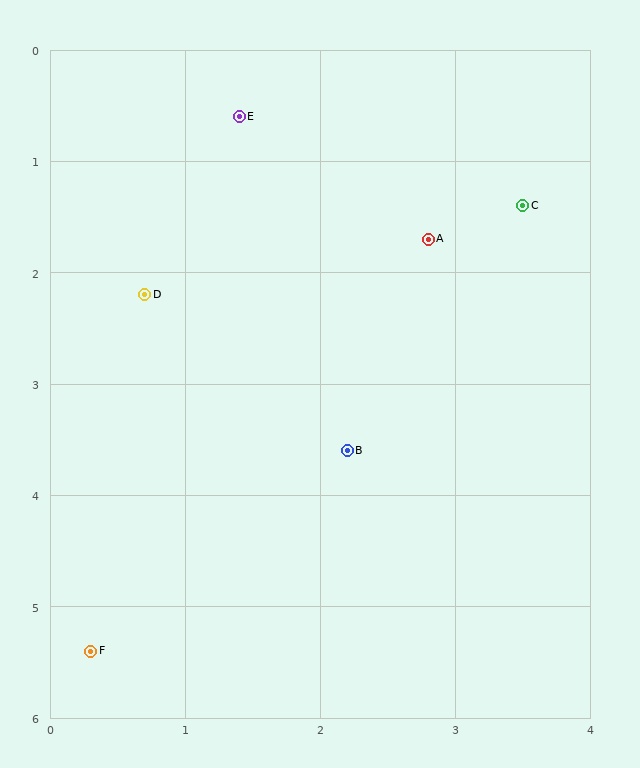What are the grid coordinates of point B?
Point B is at approximately (2.2, 3.6).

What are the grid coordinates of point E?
Point E is at approximately (1.4, 0.6).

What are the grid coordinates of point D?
Point D is at approximately (0.7, 2.2).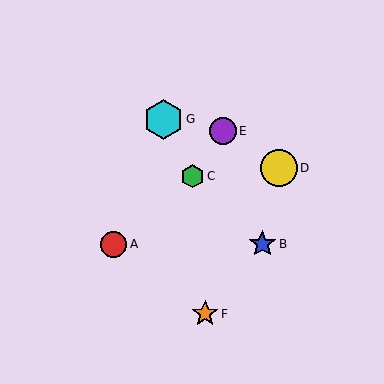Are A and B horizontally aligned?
Yes, both are at y≈244.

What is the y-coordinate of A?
Object A is at y≈244.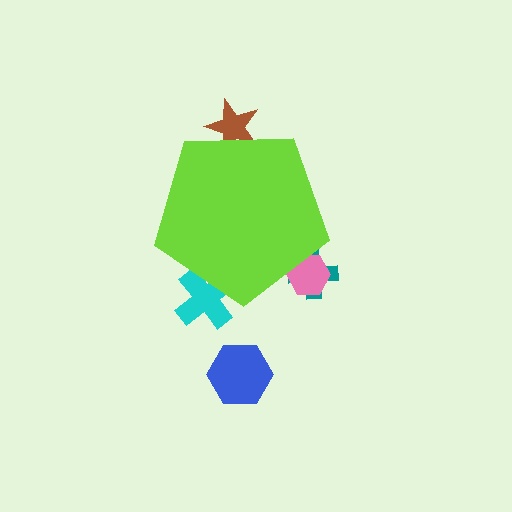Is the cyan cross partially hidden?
Yes, the cyan cross is partially hidden behind the lime pentagon.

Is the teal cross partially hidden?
Yes, the teal cross is partially hidden behind the lime pentagon.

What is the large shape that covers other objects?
A lime pentagon.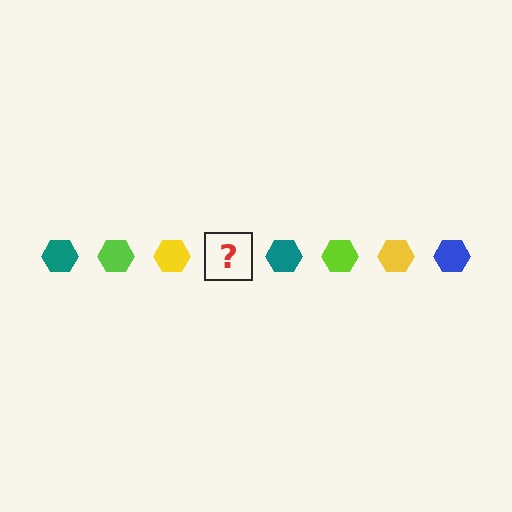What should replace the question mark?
The question mark should be replaced with a blue hexagon.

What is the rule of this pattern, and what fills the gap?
The rule is that the pattern cycles through teal, lime, yellow, blue hexagons. The gap should be filled with a blue hexagon.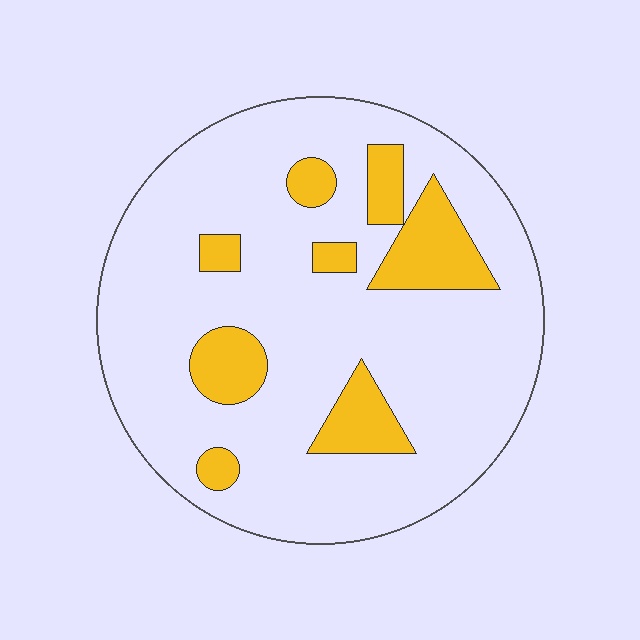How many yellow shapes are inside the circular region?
8.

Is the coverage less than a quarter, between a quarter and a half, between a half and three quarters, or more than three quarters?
Less than a quarter.